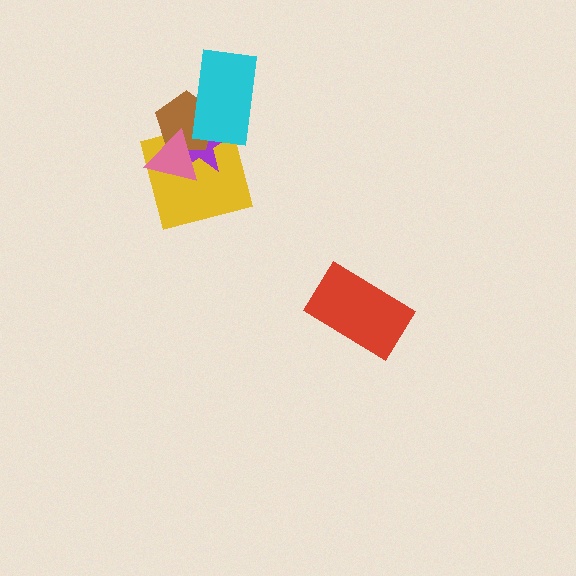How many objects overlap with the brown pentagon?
4 objects overlap with the brown pentagon.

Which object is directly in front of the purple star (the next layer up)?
The brown pentagon is directly in front of the purple star.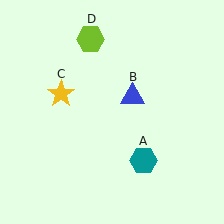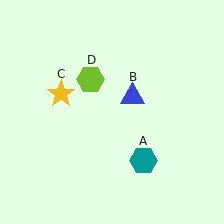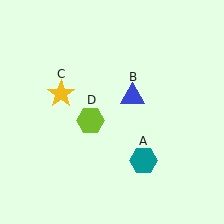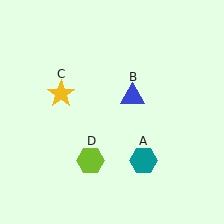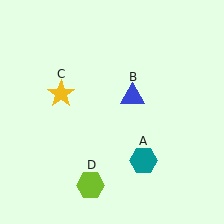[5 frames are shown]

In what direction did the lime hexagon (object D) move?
The lime hexagon (object D) moved down.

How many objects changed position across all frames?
1 object changed position: lime hexagon (object D).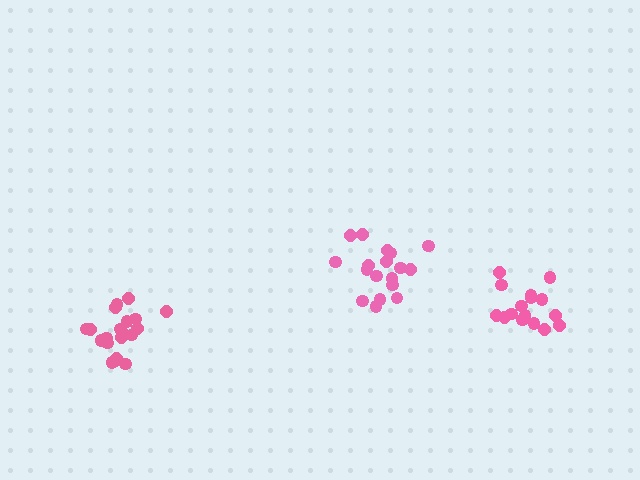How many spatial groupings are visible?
There are 3 spatial groupings.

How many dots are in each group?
Group 1: 16 dots, Group 2: 18 dots, Group 3: 20 dots (54 total).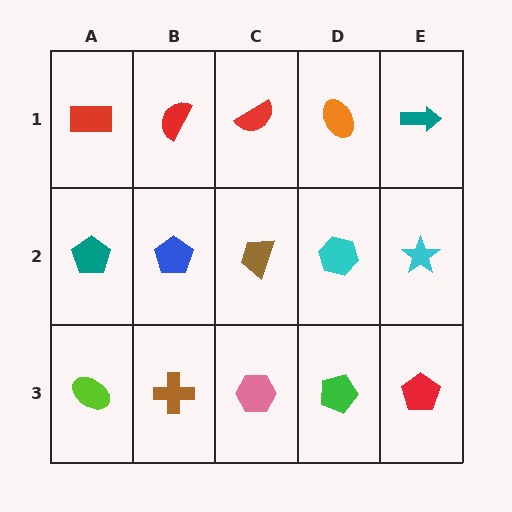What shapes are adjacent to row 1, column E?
A cyan star (row 2, column E), an orange ellipse (row 1, column D).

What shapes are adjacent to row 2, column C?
A red semicircle (row 1, column C), a pink hexagon (row 3, column C), a blue pentagon (row 2, column B), a cyan hexagon (row 2, column D).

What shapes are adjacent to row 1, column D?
A cyan hexagon (row 2, column D), a red semicircle (row 1, column C), a teal arrow (row 1, column E).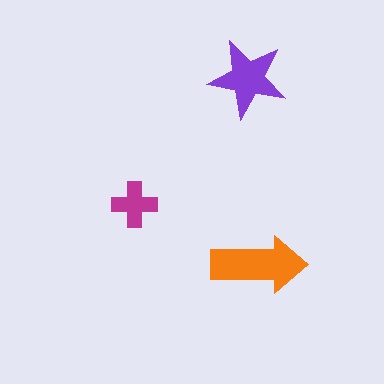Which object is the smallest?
The magenta cross.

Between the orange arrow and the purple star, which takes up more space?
The orange arrow.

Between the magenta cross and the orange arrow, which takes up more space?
The orange arrow.